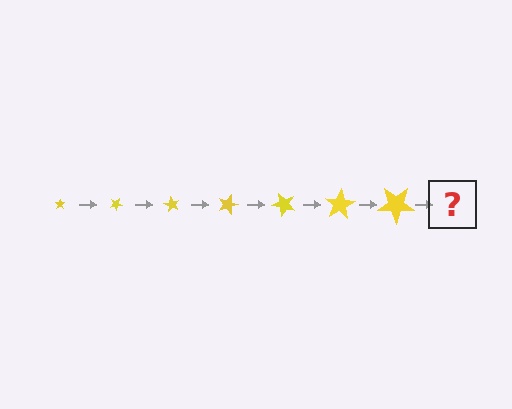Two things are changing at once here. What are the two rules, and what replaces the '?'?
The two rules are that the star grows larger each step and it rotates 30 degrees each step. The '?' should be a star, larger than the previous one and rotated 210 degrees from the start.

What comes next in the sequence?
The next element should be a star, larger than the previous one and rotated 210 degrees from the start.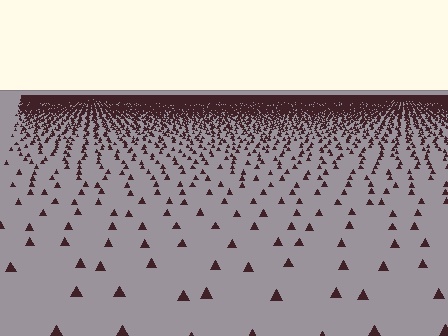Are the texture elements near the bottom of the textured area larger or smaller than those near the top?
Larger. Near the bottom, elements are closer to the viewer and appear at a bigger on-screen size.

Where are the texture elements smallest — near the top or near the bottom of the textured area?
Near the top.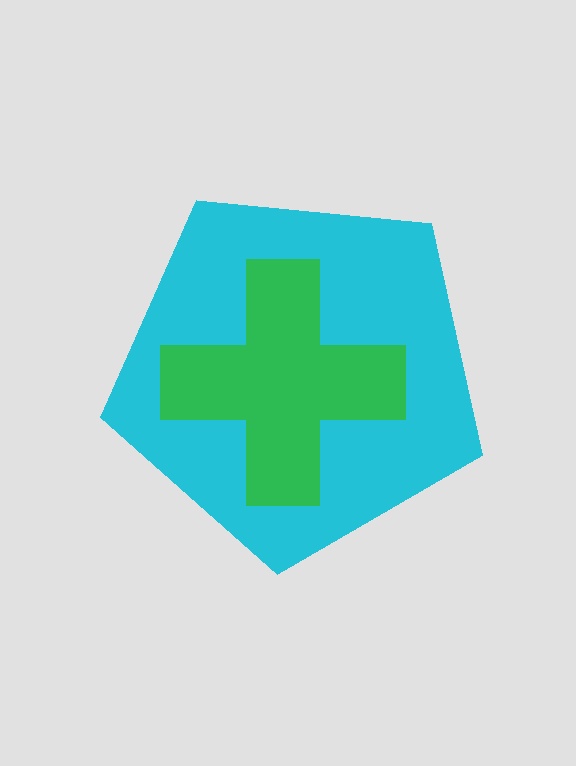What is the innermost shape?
The green cross.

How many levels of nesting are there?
2.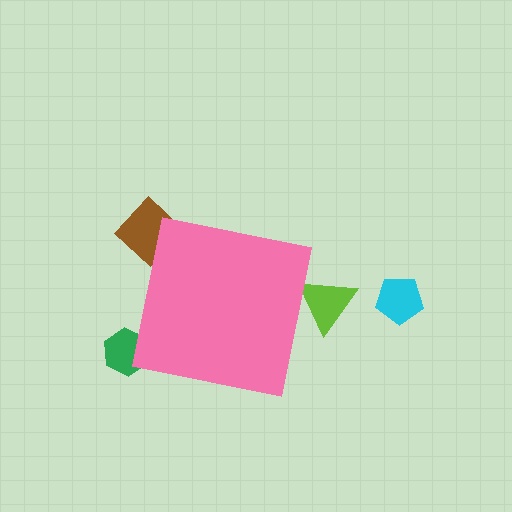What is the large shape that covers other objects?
A pink square.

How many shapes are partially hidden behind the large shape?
3 shapes are partially hidden.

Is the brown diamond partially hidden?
Yes, the brown diamond is partially hidden behind the pink square.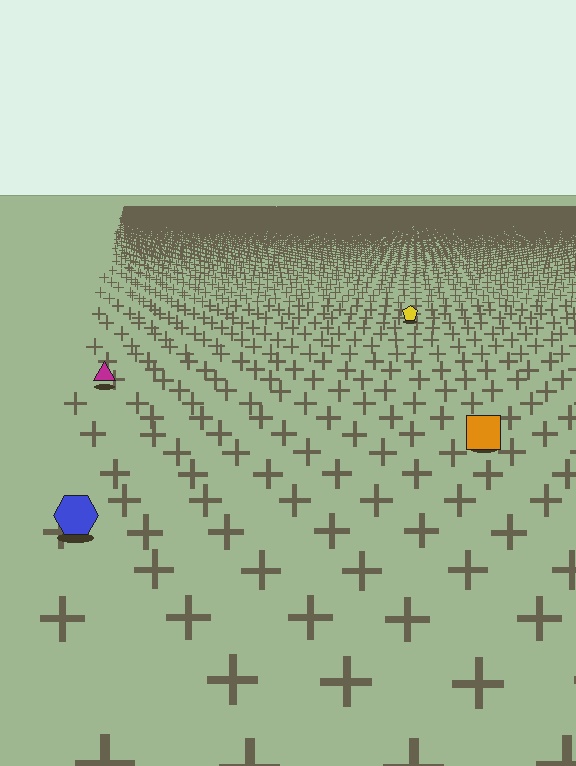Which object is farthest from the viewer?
The yellow pentagon is farthest from the viewer. It appears smaller and the ground texture around it is denser.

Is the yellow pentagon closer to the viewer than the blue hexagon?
No. The blue hexagon is closer — you can tell from the texture gradient: the ground texture is coarser near it.